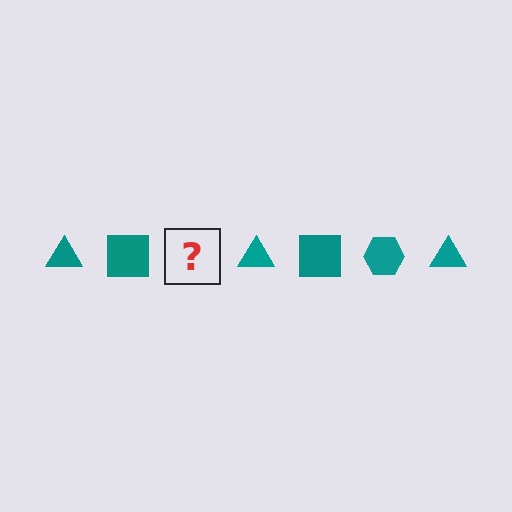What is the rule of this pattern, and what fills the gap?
The rule is that the pattern cycles through triangle, square, hexagon shapes in teal. The gap should be filled with a teal hexagon.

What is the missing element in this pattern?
The missing element is a teal hexagon.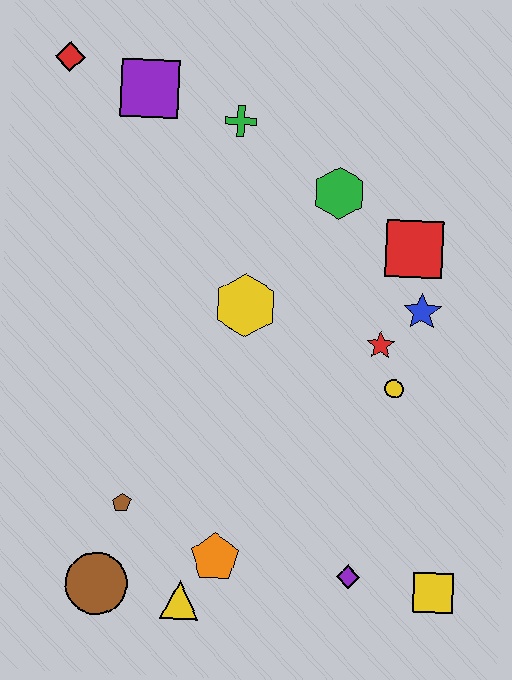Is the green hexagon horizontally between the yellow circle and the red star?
No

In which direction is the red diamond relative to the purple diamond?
The red diamond is above the purple diamond.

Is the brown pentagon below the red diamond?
Yes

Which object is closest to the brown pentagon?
The brown circle is closest to the brown pentagon.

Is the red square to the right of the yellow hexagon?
Yes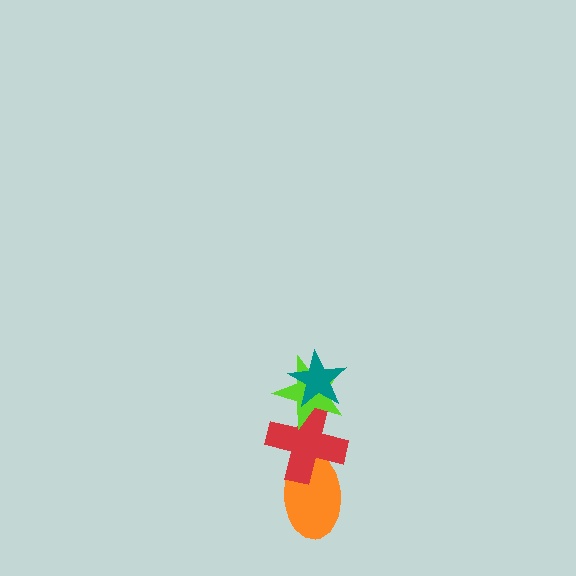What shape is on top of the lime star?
The teal star is on top of the lime star.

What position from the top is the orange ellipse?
The orange ellipse is 4th from the top.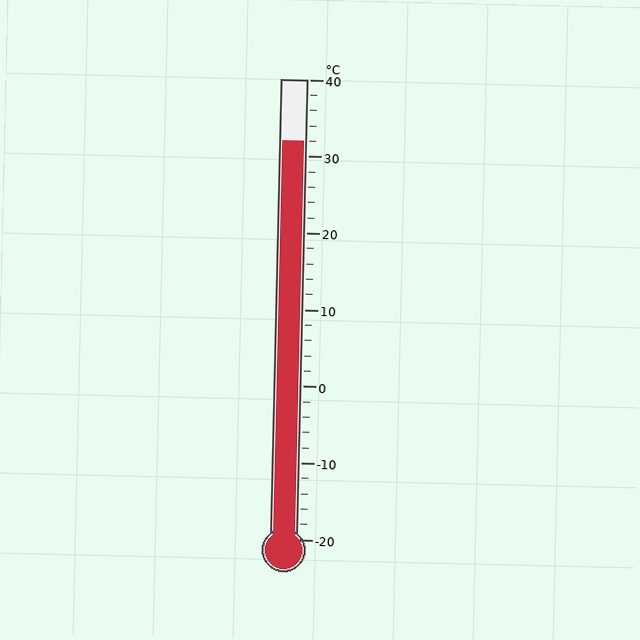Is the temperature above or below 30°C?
The temperature is above 30°C.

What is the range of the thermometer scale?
The thermometer scale ranges from -20°C to 40°C.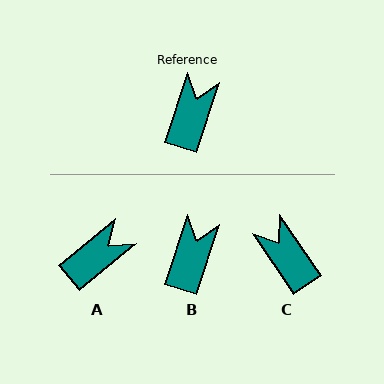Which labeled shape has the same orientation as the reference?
B.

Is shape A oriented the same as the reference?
No, it is off by about 32 degrees.